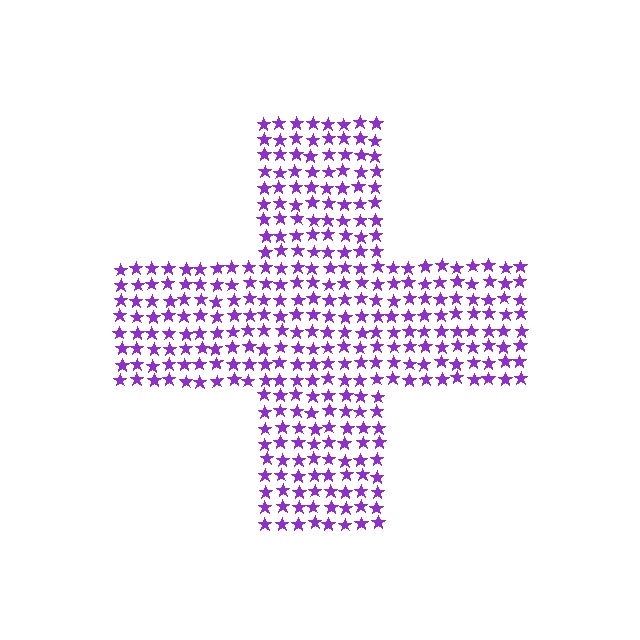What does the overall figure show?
The overall figure shows a cross.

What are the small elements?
The small elements are stars.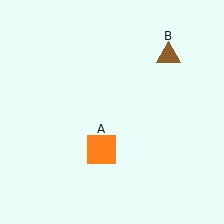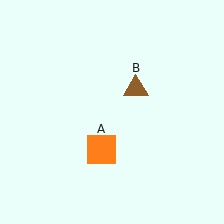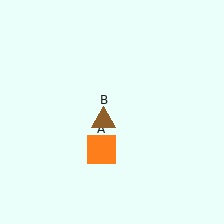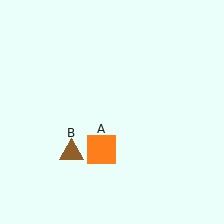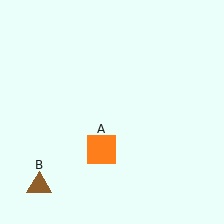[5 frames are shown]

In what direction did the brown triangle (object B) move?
The brown triangle (object B) moved down and to the left.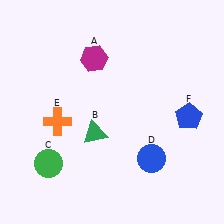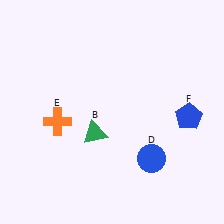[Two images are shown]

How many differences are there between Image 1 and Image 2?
There are 2 differences between the two images.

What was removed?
The magenta hexagon (A), the green circle (C) were removed in Image 2.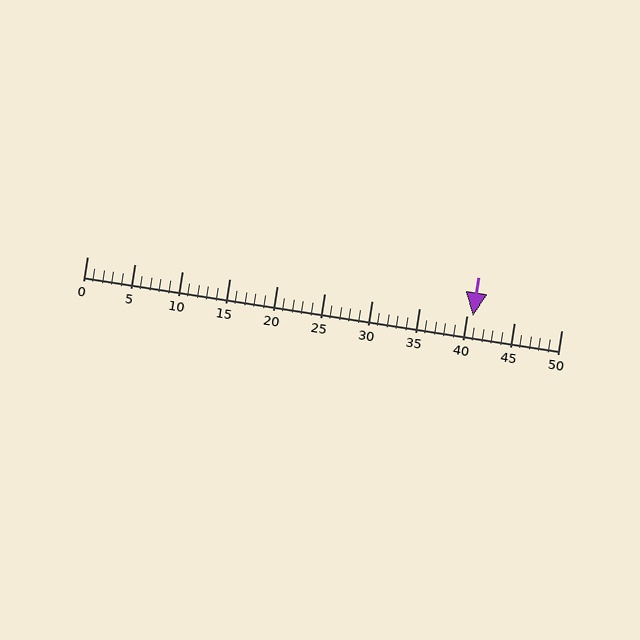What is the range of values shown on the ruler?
The ruler shows values from 0 to 50.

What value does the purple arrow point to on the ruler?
The purple arrow points to approximately 41.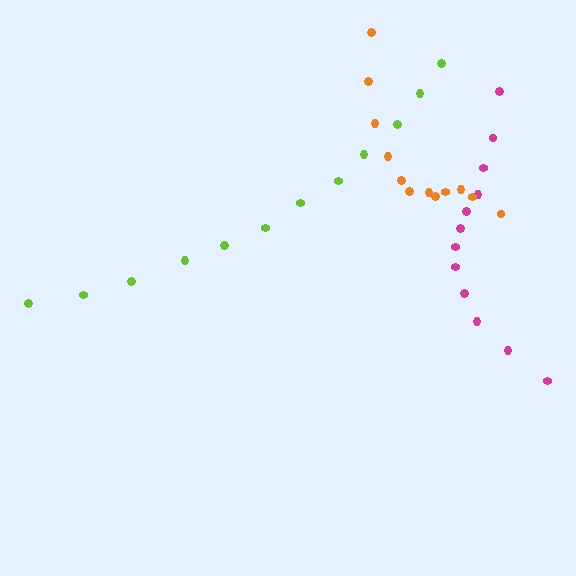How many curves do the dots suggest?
There are 3 distinct paths.